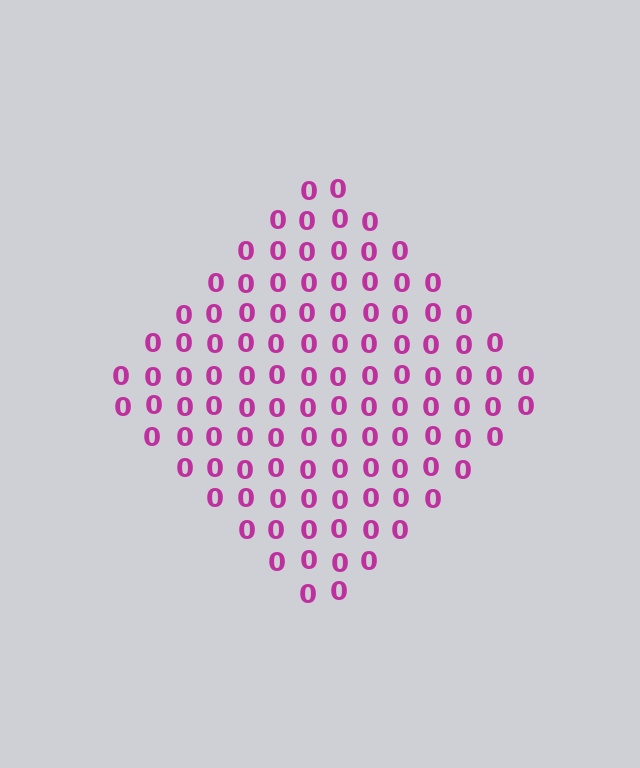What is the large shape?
The large shape is a diamond.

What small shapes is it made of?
It is made of small digit 0's.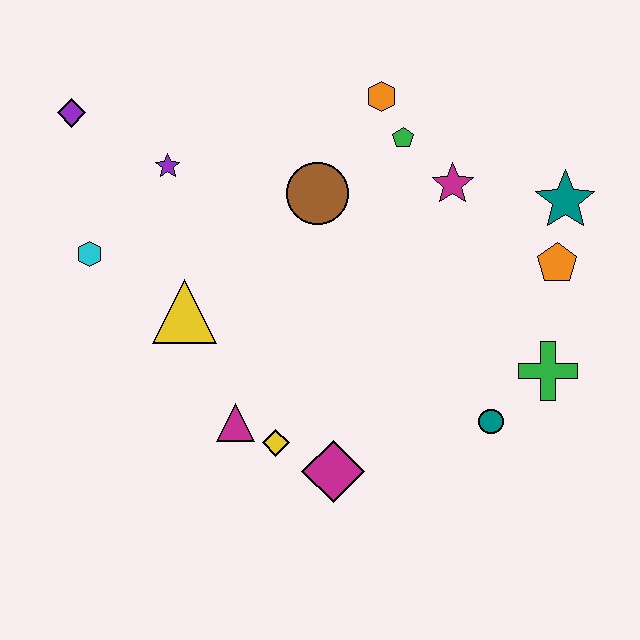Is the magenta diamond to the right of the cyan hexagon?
Yes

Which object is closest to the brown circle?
The green pentagon is closest to the brown circle.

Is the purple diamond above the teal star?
Yes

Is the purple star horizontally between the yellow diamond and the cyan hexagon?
Yes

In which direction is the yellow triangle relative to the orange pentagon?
The yellow triangle is to the left of the orange pentagon.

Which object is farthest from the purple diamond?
The green cross is farthest from the purple diamond.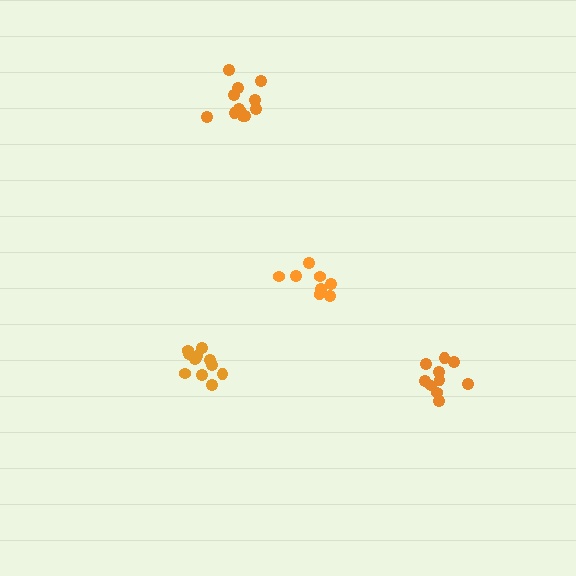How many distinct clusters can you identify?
There are 4 distinct clusters.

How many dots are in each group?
Group 1: 12 dots, Group 2: 10 dots, Group 3: 8 dots, Group 4: 12 dots (42 total).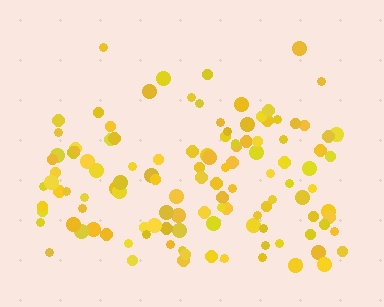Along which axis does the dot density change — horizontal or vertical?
Vertical.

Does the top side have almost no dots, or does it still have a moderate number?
Still a moderate number, just noticeably fewer than the bottom.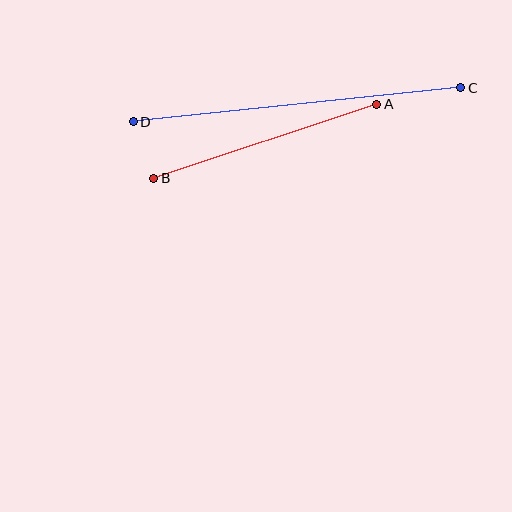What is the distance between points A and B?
The distance is approximately 235 pixels.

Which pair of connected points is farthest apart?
Points C and D are farthest apart.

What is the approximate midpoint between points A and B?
The midpoint is at approximately (265, 141) pixels.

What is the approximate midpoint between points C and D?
The midpoint is at approximately (297, 105) pixels.